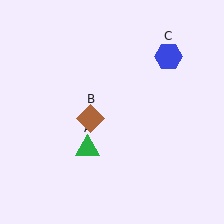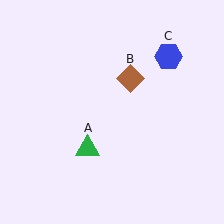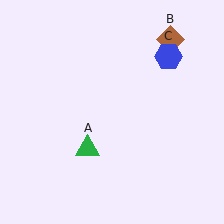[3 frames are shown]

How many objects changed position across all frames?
1 object changed position: brown diamond (object B).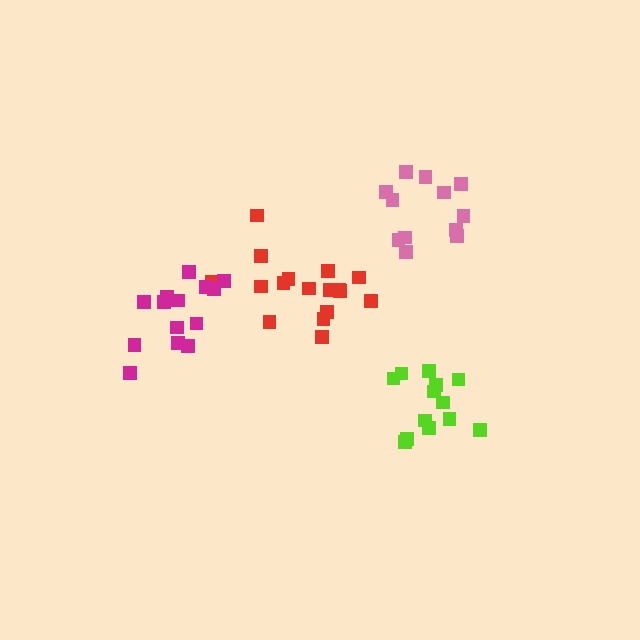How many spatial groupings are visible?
There are 4 spatial groupings.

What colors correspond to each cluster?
The clusters are colored: red, lime, pink, magenta.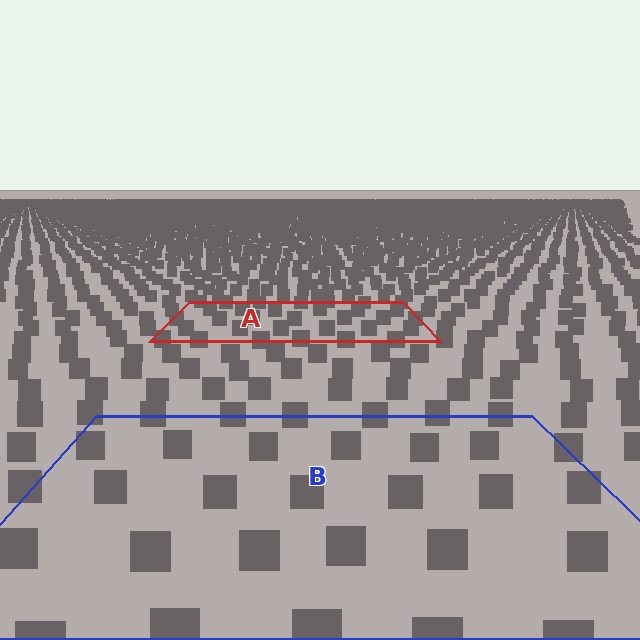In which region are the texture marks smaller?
The texture marks are smaller in region A, because it is farther away.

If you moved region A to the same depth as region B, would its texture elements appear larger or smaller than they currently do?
They would appear larger. At a closer depth, the same texture elements are projected at a bigger on-screen size.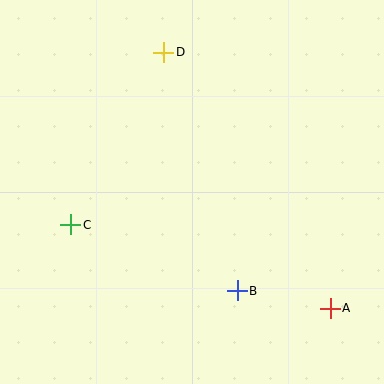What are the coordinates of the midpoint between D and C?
The midpoint between D and C is at (117, 138).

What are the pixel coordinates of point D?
Point D is at (164, 52).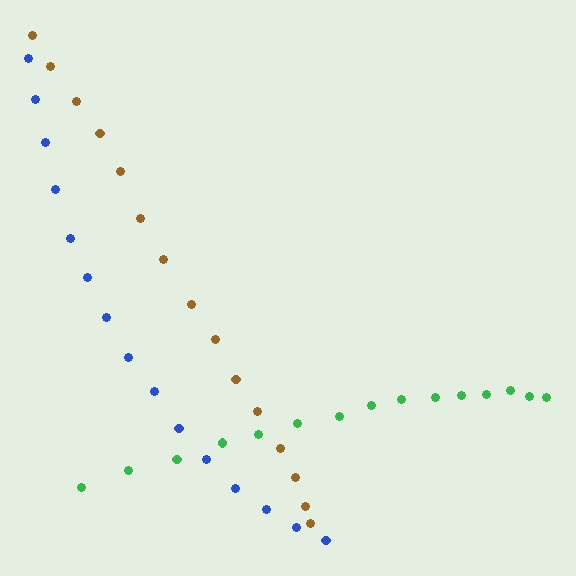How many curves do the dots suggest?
There are 3 distinct paths.